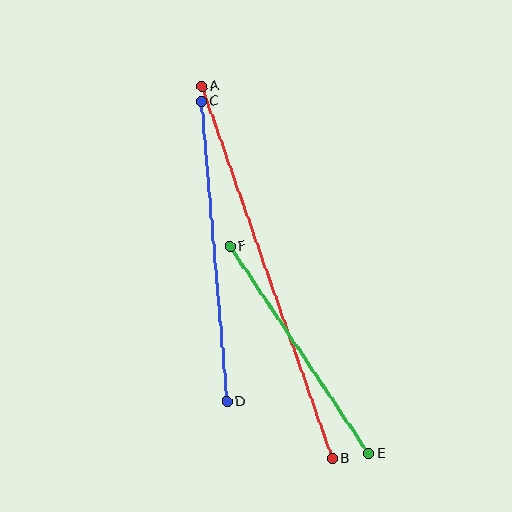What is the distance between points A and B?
The distance is approximately 395 pixels.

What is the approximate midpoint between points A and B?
The midpoint is at approximately (267, 272) pixels.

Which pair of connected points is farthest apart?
Points A and B are farthest apart.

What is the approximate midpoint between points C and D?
The midpoint is at approximately (214, 251) pixels.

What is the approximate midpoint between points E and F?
The midpoint is at approximately (299, 350) pixels.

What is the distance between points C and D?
The distance is approximately 301 pixels.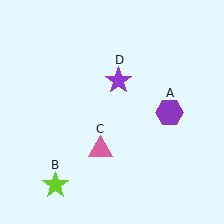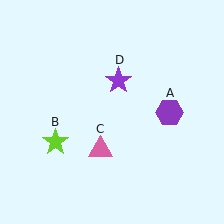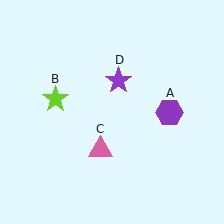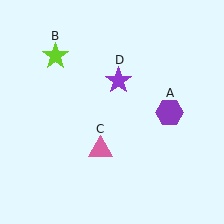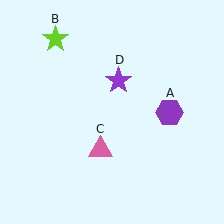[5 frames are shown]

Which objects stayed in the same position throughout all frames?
Purple hexagon (object A) and pink triangle (object C) and purple star (object D) remained stationary.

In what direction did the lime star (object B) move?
The lime star (object B) moved up.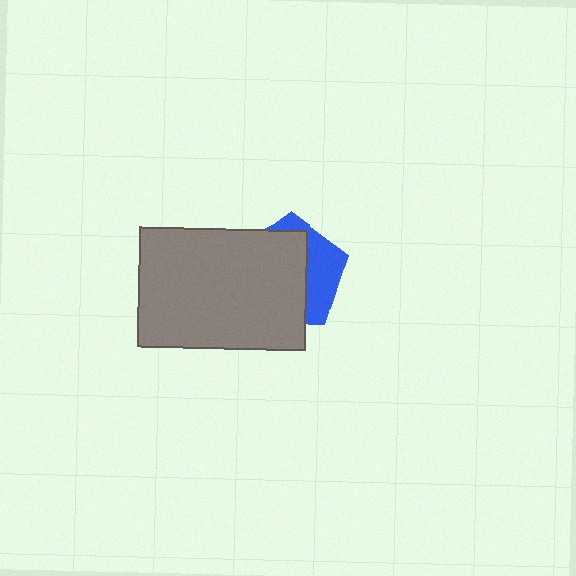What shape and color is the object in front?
The object in front is a gray rectangle.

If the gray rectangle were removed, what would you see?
You would see the complete blue pentagon.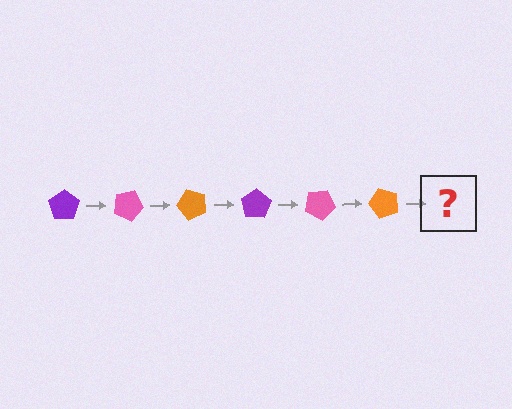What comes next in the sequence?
The next element should be a purple pentagon, rotated 150 degrees from the start.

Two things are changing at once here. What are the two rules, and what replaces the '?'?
The two rules are that it rotates 25 degrees each step and the color cycles through purple, pink, and orange. The '?' should be a purple pentagon, rotated 150 degrees from the start.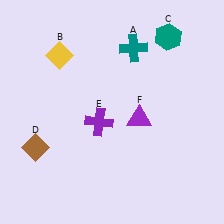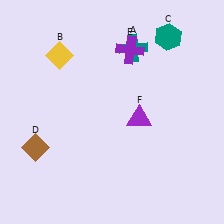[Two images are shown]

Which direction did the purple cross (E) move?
The purple cross (E) moved up.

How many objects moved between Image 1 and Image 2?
1 object moved between the two images.